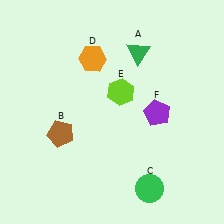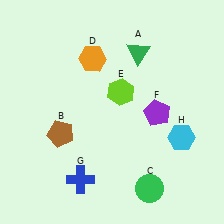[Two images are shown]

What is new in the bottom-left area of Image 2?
A blue cross (G) was added in the bottom-left area of Image 2.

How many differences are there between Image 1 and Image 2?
There are 2 differences between the two images.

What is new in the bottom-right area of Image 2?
A cyan hexagon (H) was added in the bottom-right area of Image 2.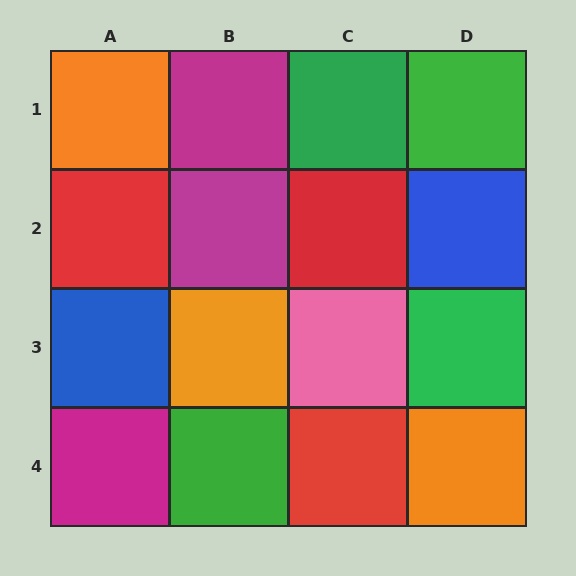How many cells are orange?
3 cells are orange.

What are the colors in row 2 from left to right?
Red, magenta, red, blue.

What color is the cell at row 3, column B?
Orange.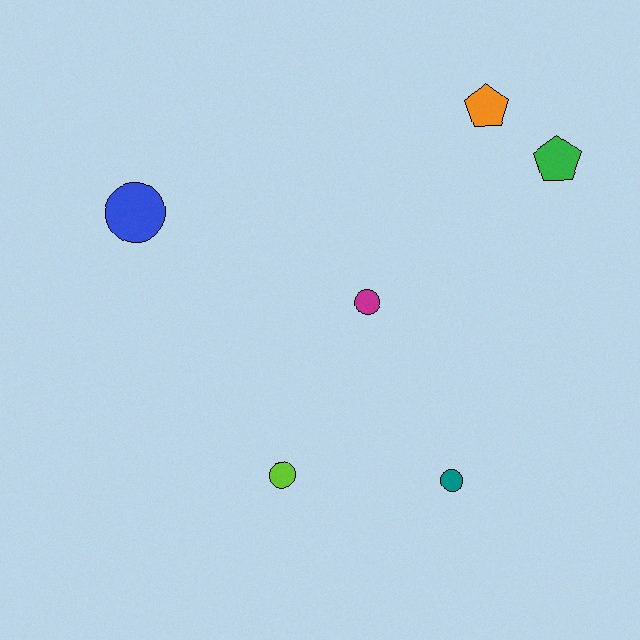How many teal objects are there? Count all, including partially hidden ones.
There is 1 teal object.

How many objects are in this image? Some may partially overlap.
There are 6 objects.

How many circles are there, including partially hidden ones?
There are 4 circles.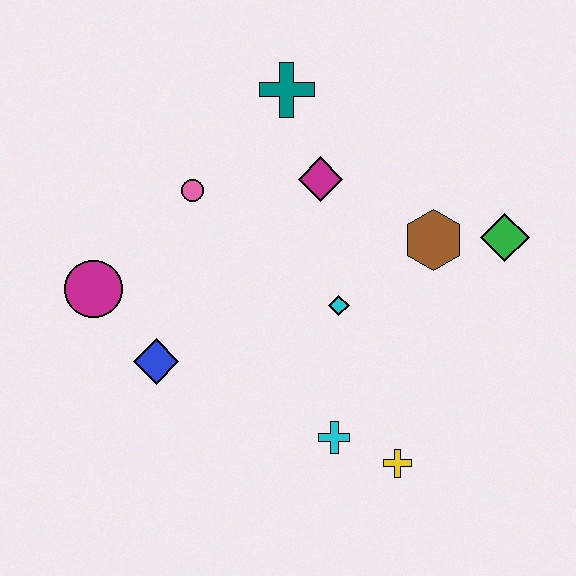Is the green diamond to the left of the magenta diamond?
No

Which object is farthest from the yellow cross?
The teal cross is farthest from the yellow cross.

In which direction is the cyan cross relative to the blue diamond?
The cyan cross is to the right of the blue diamond.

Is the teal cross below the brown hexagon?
No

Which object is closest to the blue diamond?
The magenta circle is closest to the blue diamond.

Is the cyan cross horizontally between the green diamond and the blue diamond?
Yes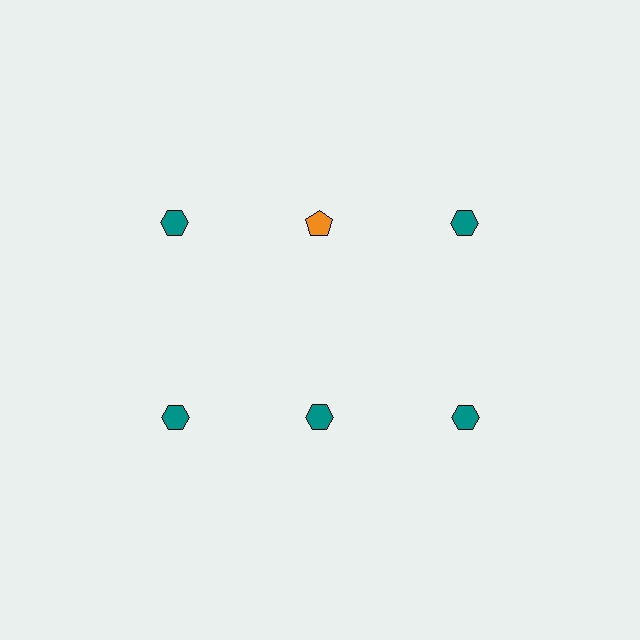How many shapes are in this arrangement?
There are 6 shapes arranged in a grid pattern.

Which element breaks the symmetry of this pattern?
The orange pentagon in the top row, second from left column breaks the symmetry. All other shapes are teal hexagons.